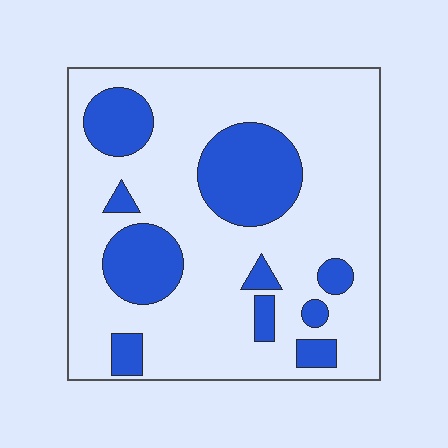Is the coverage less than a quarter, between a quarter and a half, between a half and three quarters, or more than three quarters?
Less than a quarter.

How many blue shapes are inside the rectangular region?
10.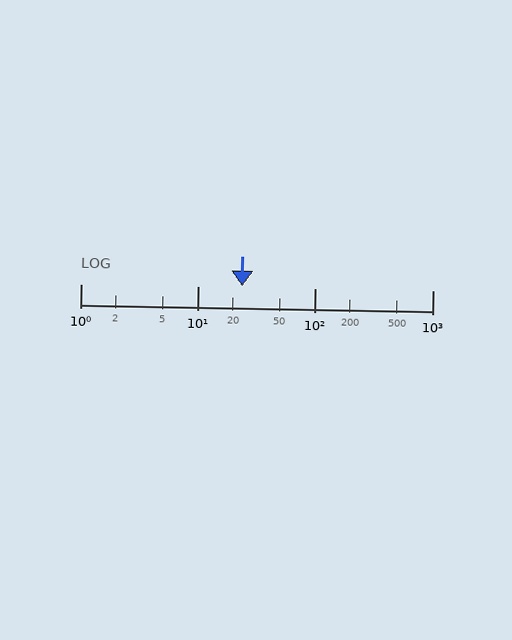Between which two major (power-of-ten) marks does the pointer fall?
The pointer is between 10 and 100.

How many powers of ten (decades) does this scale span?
The scale spans 3 decades, from 1 to 1000.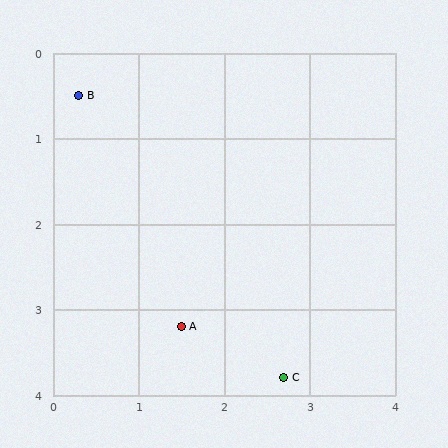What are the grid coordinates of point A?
Point A is at approximately (1.5, 3.2).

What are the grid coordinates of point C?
Point C is at approximately (2.7, 3.8).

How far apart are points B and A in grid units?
Points B and A are about 3.0 grid units apart.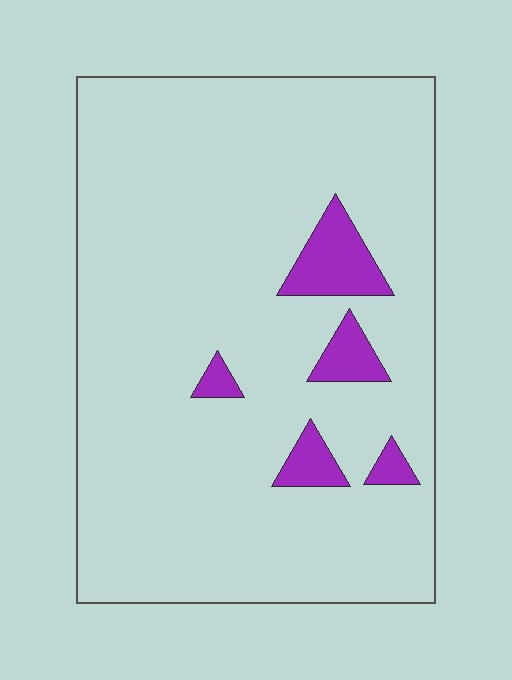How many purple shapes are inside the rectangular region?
5.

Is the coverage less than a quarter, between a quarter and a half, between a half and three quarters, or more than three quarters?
Less than a quarter.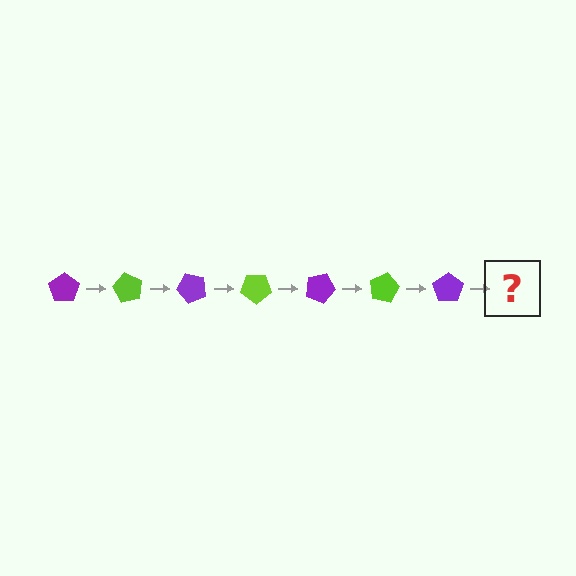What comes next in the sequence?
The next element should be a lime pentagon, rotated 420 degrees from the start.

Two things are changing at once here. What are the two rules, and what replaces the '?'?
The two rules are that it rotates 60 degrees each step and the color cycles through purple and lime. The '?' should be a lime pentagon, rotated 420 degrees from the start.